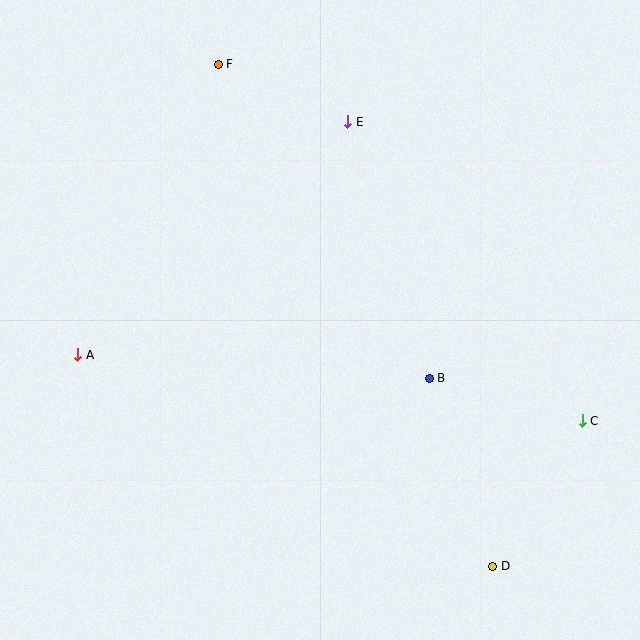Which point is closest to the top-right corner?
Point E is closest to the top-right corner.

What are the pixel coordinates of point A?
Point A is at (78, 355).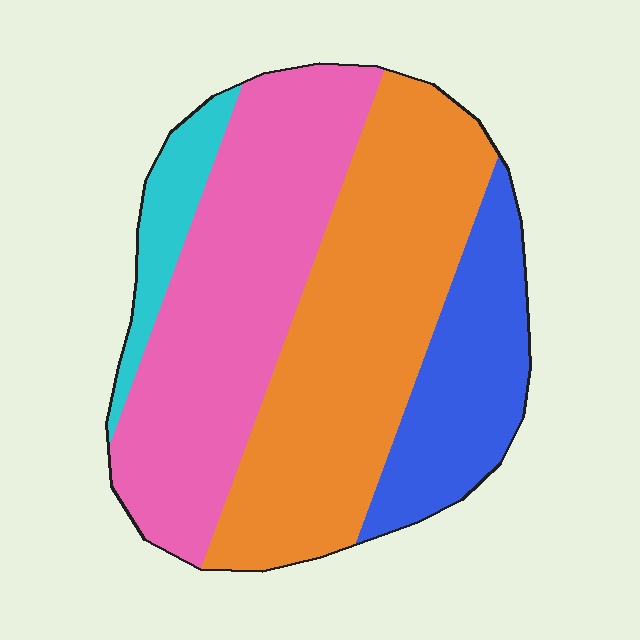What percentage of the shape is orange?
Orange takes up between a third and a half of the shape.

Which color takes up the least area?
Cyan, at roughly 5%.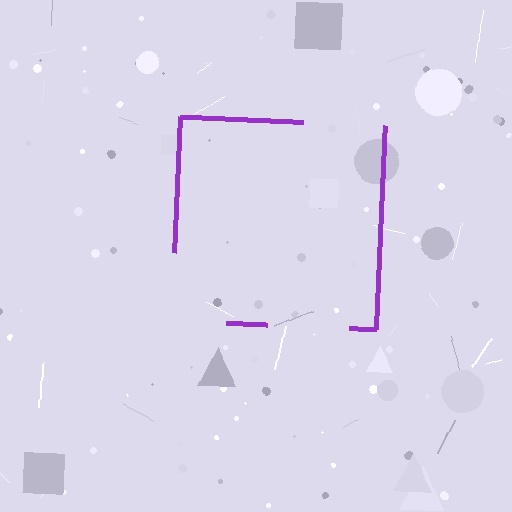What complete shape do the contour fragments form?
The contour fragments form a square.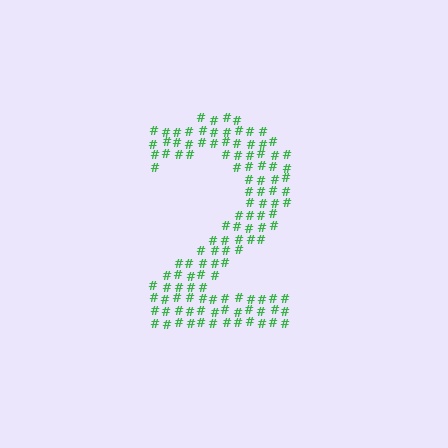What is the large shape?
The large shape is the digit 2.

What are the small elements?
The small elements are hash symbols.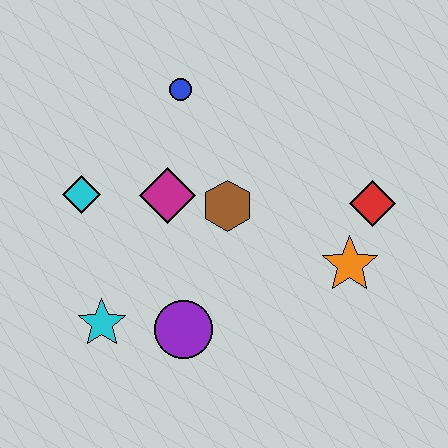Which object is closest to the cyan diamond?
The magenta diamond is closest to the cyan diamond.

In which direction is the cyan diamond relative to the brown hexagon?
The cyan diamond is to the left of the brown hexagon.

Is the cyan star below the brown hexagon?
Yes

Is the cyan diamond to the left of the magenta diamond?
Yes